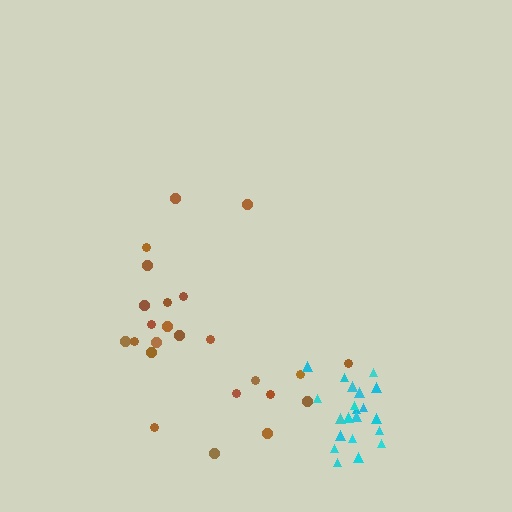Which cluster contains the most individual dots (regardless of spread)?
Brown (24).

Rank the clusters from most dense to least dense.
cyan, brown.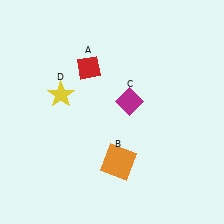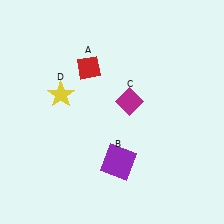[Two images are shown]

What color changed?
The square (B) changed from orange in Image 1 to purple in Image 2.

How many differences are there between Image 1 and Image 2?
There is 1 difference between the two images.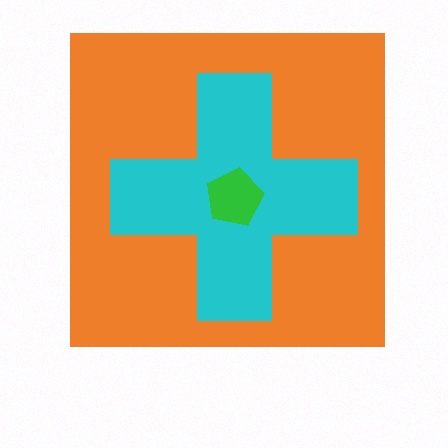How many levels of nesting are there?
3.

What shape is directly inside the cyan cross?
The green pentagon.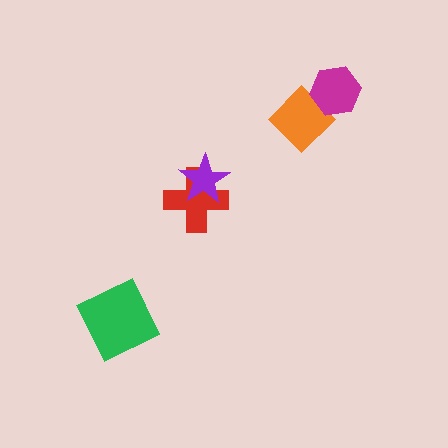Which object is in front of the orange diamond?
The magenta hexagon is in front of the orange diamond.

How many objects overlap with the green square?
0 objects overlap with the green square.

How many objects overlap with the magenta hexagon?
1 object overlaps with the magenta hexagon.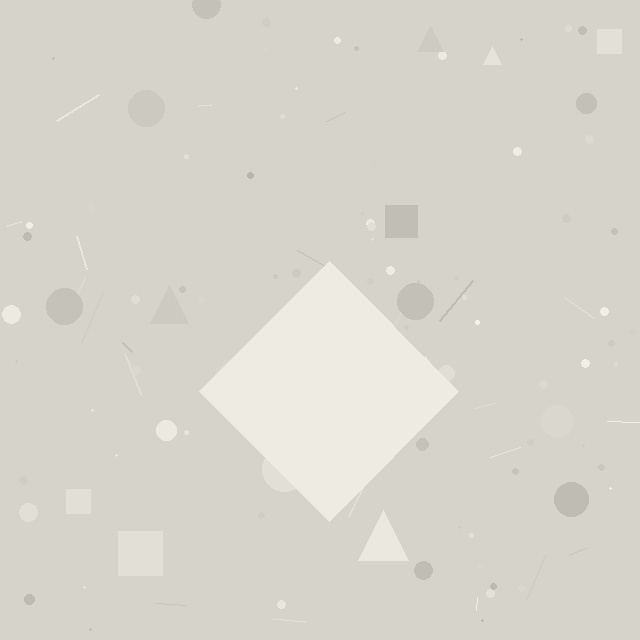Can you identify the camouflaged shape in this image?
The camouflaged shape is a diamond.